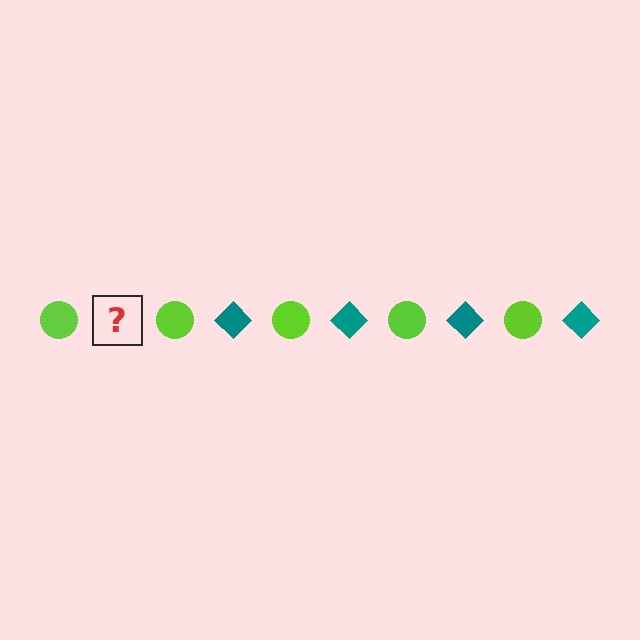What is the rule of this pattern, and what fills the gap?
The rule is that the pattern alternates between lime circle and teal diamond. The gap should be filled with a teal diamond.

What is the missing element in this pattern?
The missing element is a teal diamond.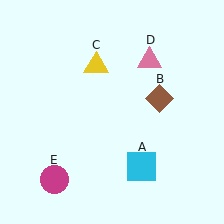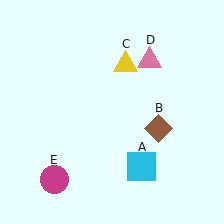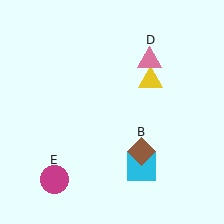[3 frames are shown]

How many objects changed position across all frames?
2 objects changed position: brown diamond (object B), yellow triangle (object C).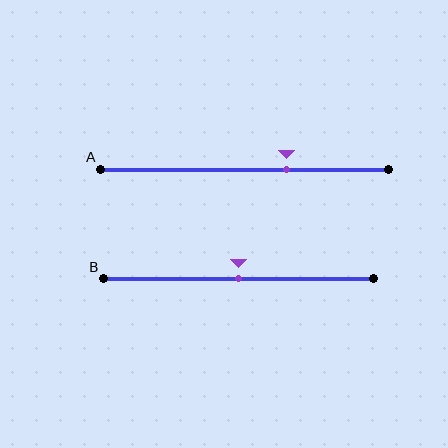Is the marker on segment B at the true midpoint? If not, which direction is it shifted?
Yes, the marker on segment B is at the true midpoint.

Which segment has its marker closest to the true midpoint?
Segment B has its marker closest to the true midpoint.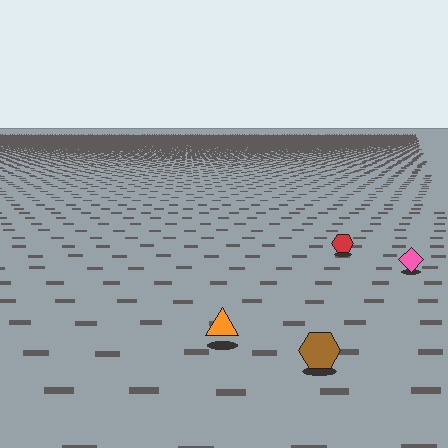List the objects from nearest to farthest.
From nearest to farthest: the brown hexagon, the orange triangle, the pink diamond, the red hexagon.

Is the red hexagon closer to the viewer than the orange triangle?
No. The orange triangle is closer — you can tell from the texture gradient: the ground texture is coarser near it.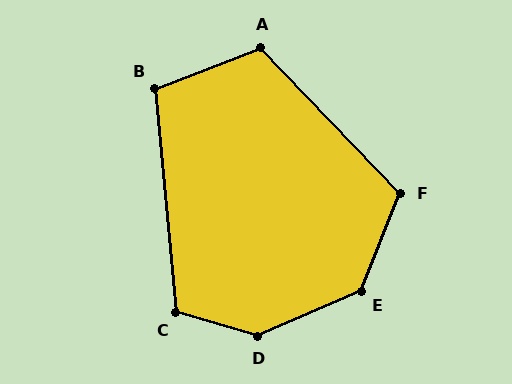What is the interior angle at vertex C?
Approximately 112 degrees (obtuse).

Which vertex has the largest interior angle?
D, at approximately 140 degrees.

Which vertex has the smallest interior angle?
B, at approximately 106 degrees.